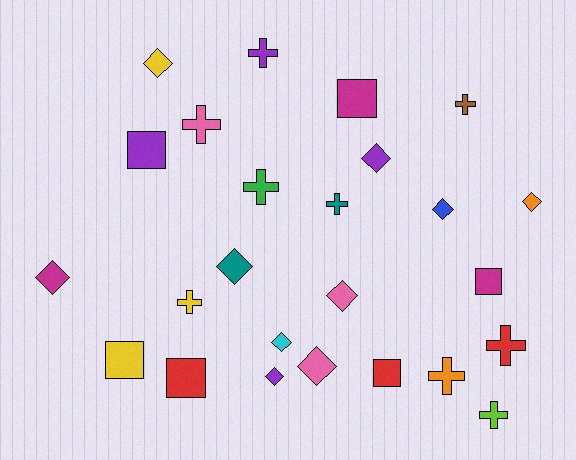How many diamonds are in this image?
There are 10 diamonds.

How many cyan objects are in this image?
There is 1 cyan object.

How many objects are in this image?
There are 25 objects.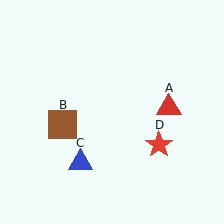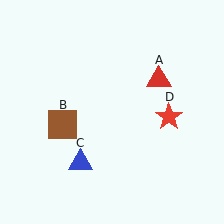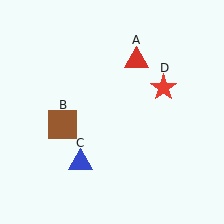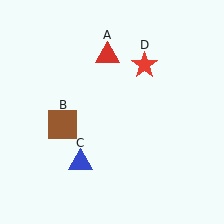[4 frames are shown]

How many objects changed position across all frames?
2 objects changed position: red triangle (object A), red star (object D).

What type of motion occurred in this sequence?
The red triangle (object A), red star (object D) rotated counterclockwise around the center of the scene.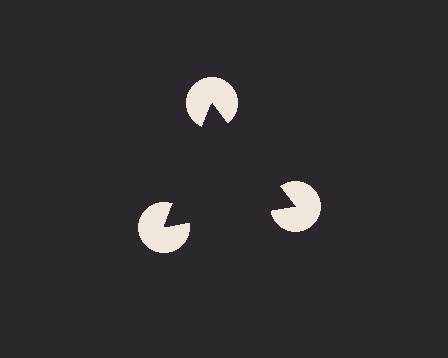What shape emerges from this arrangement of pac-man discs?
An illusory triangle — its edges are inferred from the aligned wedge cuts in the pac-man discs, not physically drawn.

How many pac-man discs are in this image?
There are 3 — one at each vertex of the illusory triangle.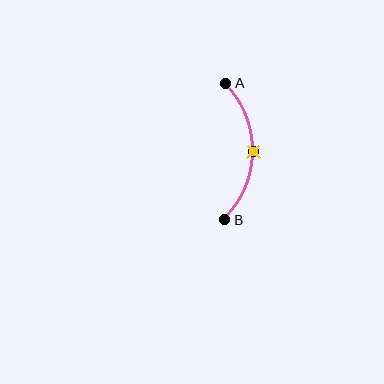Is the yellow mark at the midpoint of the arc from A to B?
Yes. The yellow mark lies on the arc at equal arc-length from both A and B — it is the arc midpoint.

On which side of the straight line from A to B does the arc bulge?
The arc bulges to the right of the straight line connecting A and B.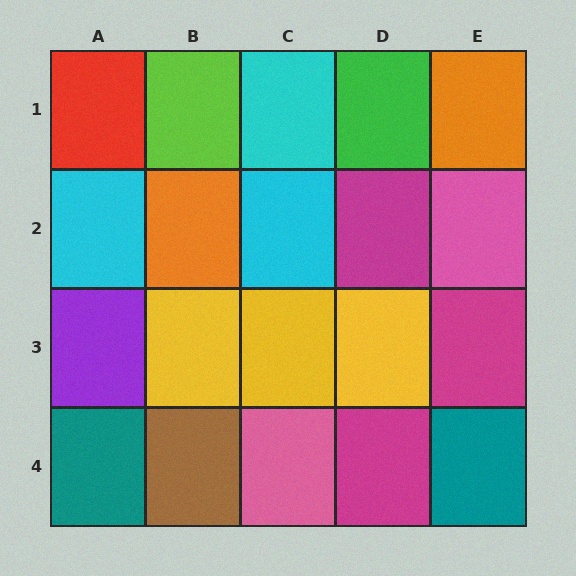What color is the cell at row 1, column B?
Lime.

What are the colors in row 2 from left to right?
Cyan, orange, cyan, magenta, pink.